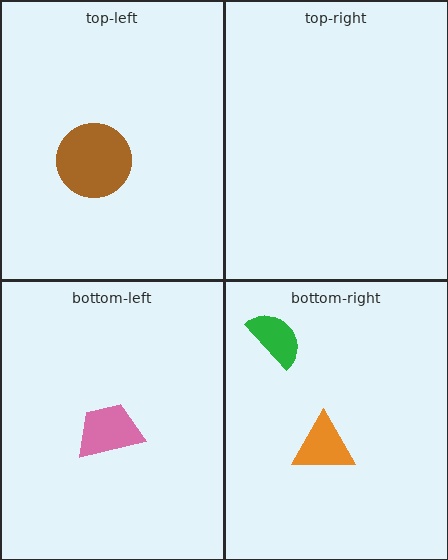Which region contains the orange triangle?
The bottom-right region.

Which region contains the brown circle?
The top-left region.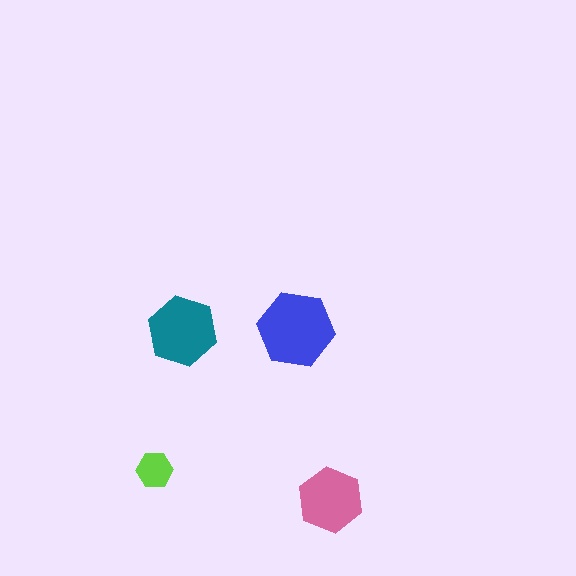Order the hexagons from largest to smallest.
the blue one, the teal one, the pink one, the lime one.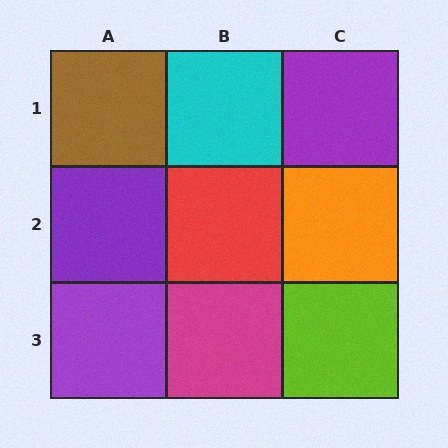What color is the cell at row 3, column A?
Purple.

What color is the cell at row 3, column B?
Magenta.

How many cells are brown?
1 cell is brown.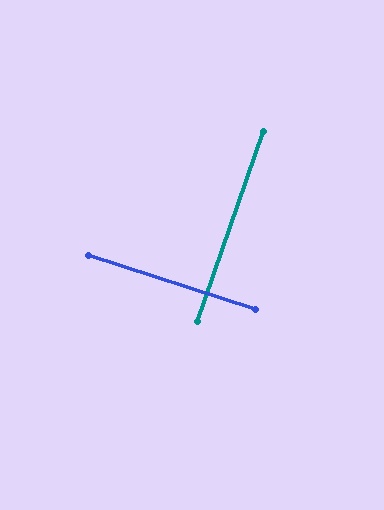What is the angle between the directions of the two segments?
Approximately 89 degrees.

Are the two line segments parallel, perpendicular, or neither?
Perpendicular — they meet at approximately 89°.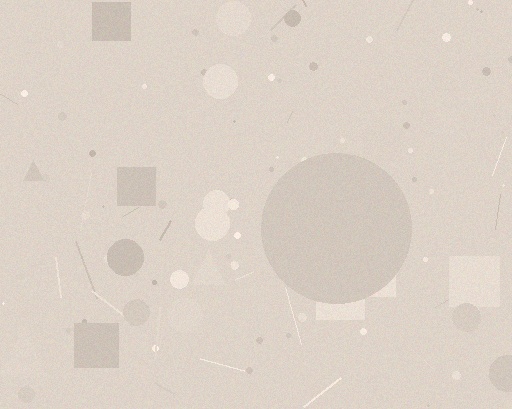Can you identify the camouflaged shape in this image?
The camouflaged shape is a circle.